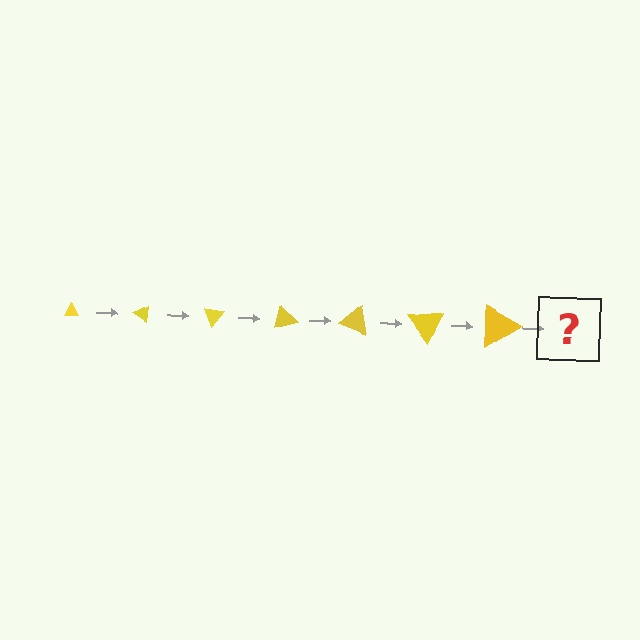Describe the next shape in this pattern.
It should be a triangle, larger than the previous one and rotated 245 degrees from the start.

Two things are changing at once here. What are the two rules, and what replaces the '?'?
The two rules are that the triangle grows larger each step and it rotates 35 degrees each step. The '?' should be a triangle, larger than the previous one and rotated 245 degrees from the start.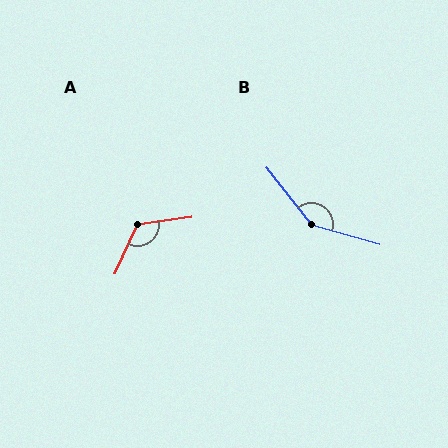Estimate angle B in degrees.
Approximately 144 degrees.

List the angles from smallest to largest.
A (123°), B (144°).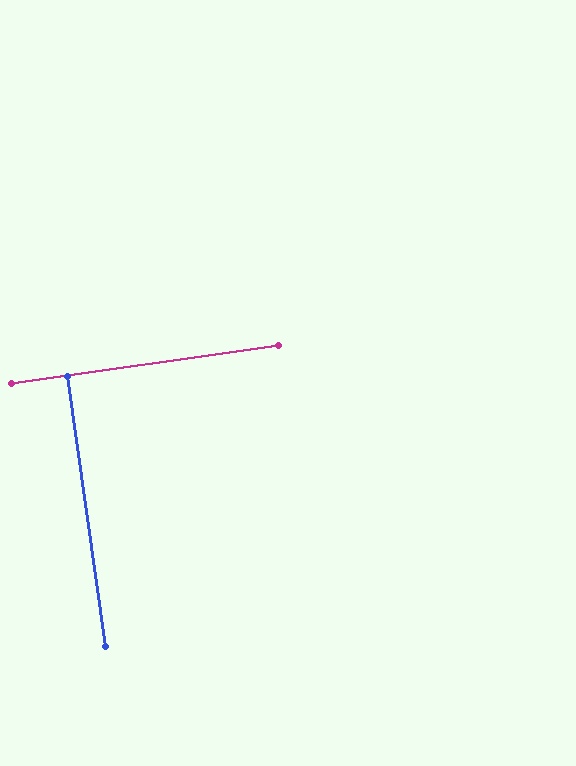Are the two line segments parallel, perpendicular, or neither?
Perpendicular — they meet at approximately 90°.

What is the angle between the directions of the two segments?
Approximately 90 degrees.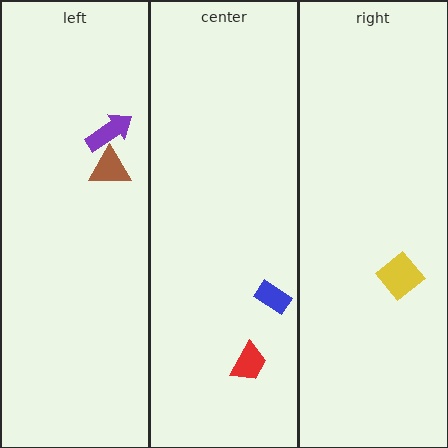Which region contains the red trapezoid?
The center region.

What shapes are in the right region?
The yellow diamond.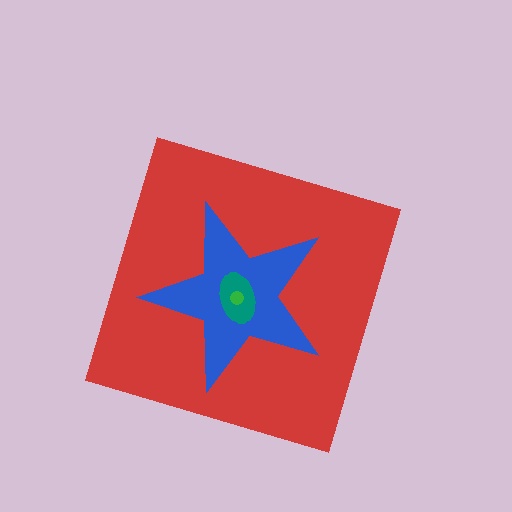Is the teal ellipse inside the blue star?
Yes.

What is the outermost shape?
The red diamond.